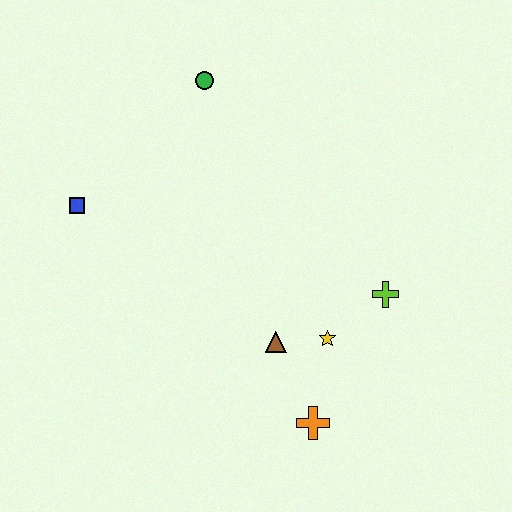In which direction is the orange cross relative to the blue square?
The orange cross is to the right of the blue square.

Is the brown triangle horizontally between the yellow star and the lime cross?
No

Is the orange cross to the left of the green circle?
No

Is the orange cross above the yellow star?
No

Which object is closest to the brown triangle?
The yellow star is closest to the brown triangle.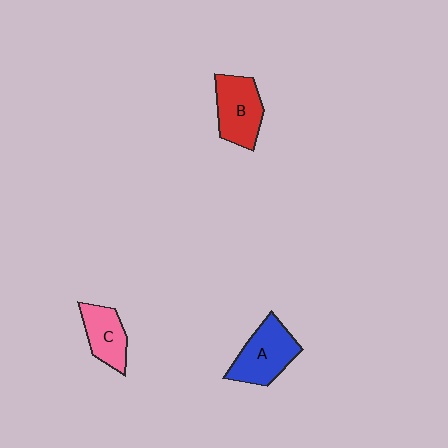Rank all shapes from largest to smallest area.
From largest to smallest: A (blue), B (red), C (pink).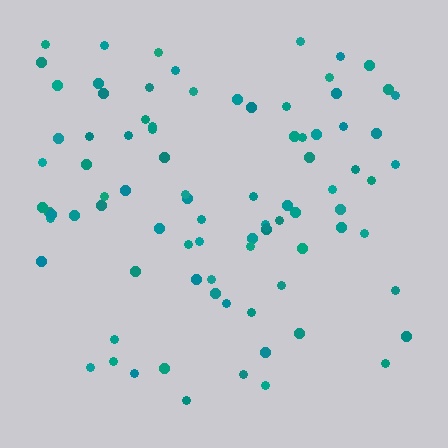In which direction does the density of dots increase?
From bottom to top, with the top side densest.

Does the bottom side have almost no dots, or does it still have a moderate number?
Still a moderate number, just noticeably fewer than the top.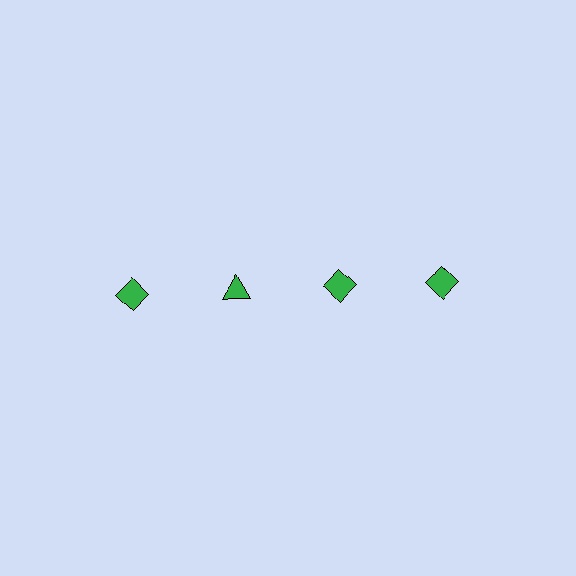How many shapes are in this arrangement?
There are 4 shapes arranged in a grid pattern.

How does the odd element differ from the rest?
It has a different shape: triangle instead of diamond.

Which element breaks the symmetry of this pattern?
The green triangle in the top row, second from left column breaks the symmetry. All other shapes are green diamonds.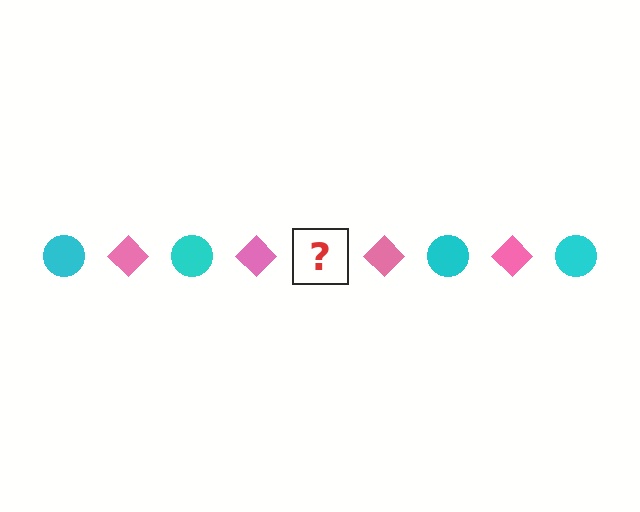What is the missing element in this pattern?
The missing element is a cyan circle.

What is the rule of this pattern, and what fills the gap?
The rule is that the pattern alternates between cyan circle and pink diamond. The gap should be filled with a cyan circle.